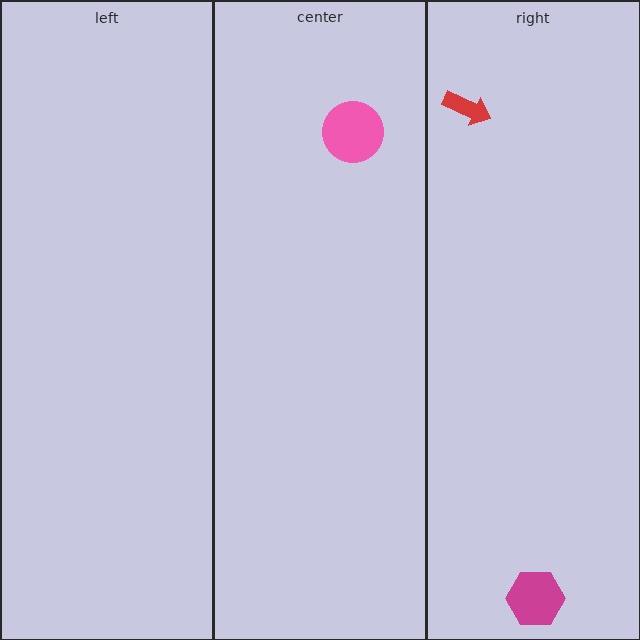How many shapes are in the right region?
2.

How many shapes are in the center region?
1.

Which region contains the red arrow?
The right region.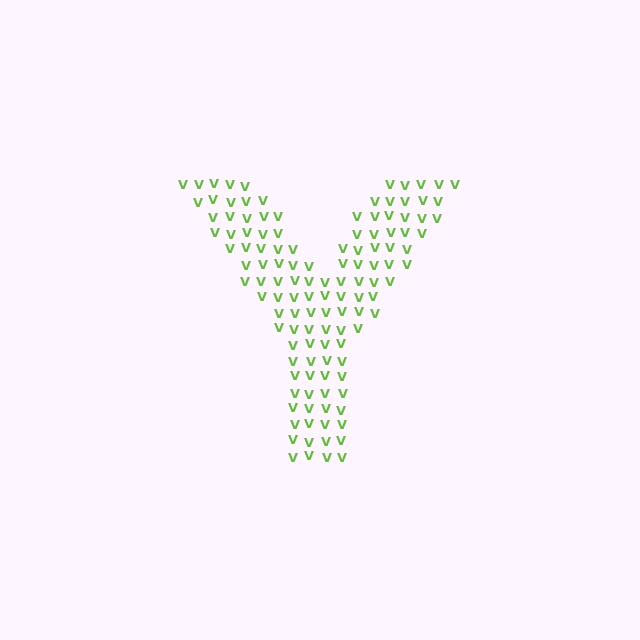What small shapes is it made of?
It is made of small letter V's.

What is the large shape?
The large shape is the letter Y.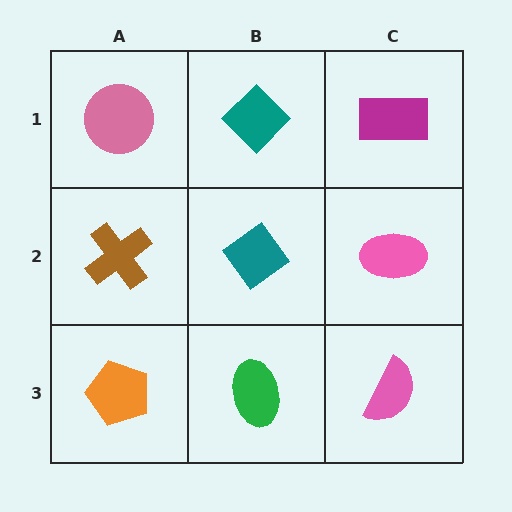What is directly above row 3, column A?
A brown cross.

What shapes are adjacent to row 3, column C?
A pink ellipse (row 2, column C), a green ellipse (row 3, column B).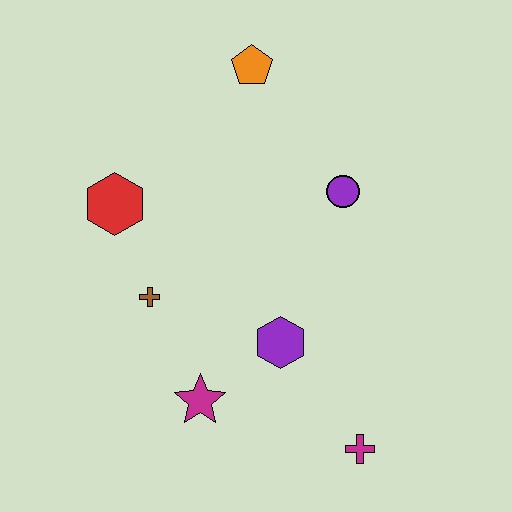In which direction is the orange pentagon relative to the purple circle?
The orange pentagon is above the purple circle.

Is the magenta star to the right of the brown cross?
Yes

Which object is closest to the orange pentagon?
The purple circle is closest to the orange pentagon.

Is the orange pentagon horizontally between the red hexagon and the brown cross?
No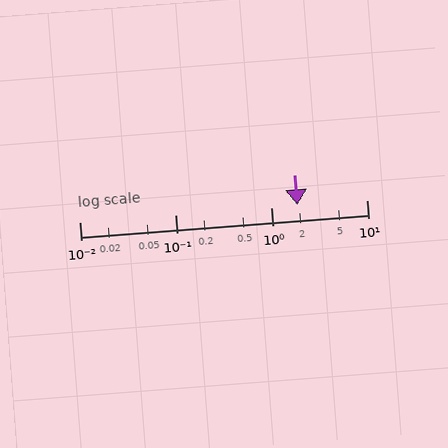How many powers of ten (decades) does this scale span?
The scale spans 3 decades, from 0.01 to 10.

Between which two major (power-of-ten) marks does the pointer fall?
The pointer is between 1 and 10.